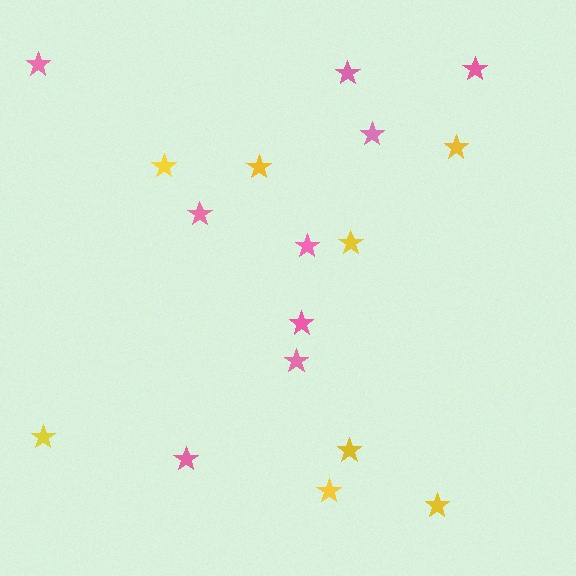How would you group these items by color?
There are 2 groups: one group of yellow stars (8) and one group of pink stars (9).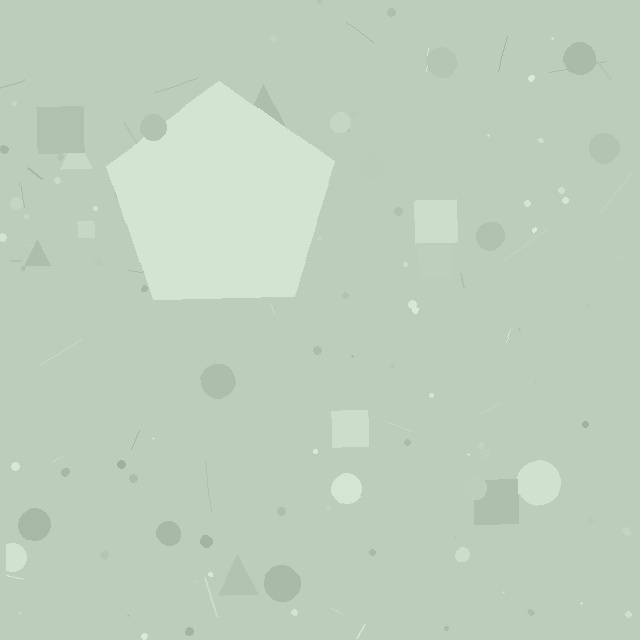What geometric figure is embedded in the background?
A pentagon is embedded in the background.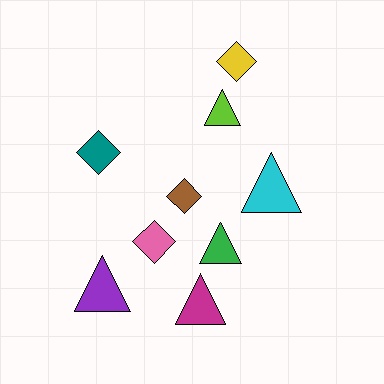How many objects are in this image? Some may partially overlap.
There are 9 objects.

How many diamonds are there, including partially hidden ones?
There are 4 diamonds.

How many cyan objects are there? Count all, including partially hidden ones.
There is 1 cyan object.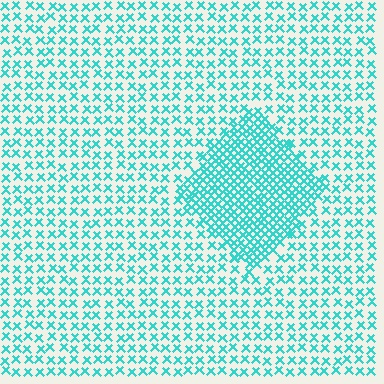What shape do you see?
I see a diamond.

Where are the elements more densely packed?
The elements are more densely packed inside the diamond boundary.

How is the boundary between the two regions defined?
The boundary is defined by a change in element density (approximately 2.2x ratio). All elements are the same color, size, and shape.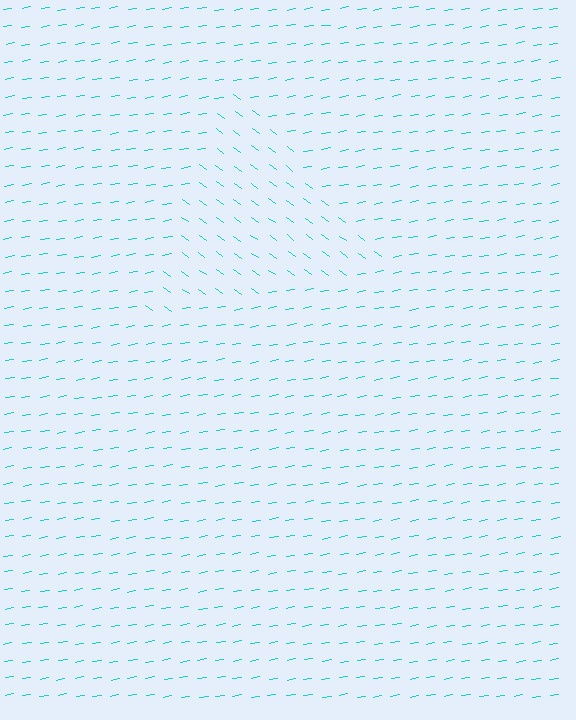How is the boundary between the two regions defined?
The boundary is defined purely by a change in line orientation (approximately 45 degrees difference). All lines are the same color and thickness.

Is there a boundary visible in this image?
Yes, there is a texture boundary formed by a change in line orientation.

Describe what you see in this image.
The image is filled with small cyan line segments. A triangle region in the image has lines oriented differently from the surrounding lines, creating a visible texture boundary.